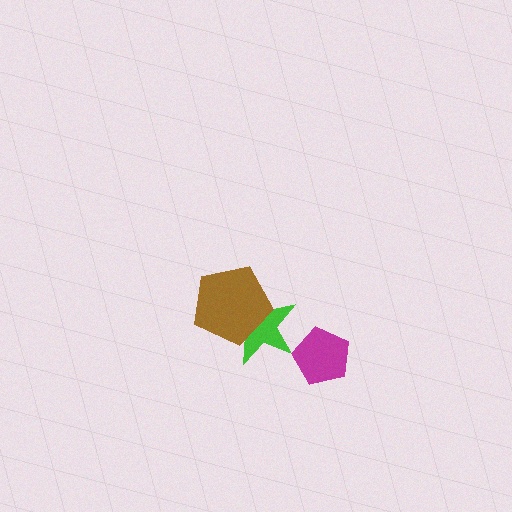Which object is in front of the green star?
The brown pentagon is in front of the green star.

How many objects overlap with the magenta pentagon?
0 objects overlap with the magenta pentagon.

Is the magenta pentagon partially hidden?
No, no other shape covers it.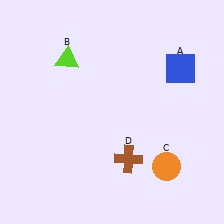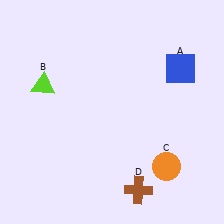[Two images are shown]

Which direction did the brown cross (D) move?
The brown cross (D) moved down.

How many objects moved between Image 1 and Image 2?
2 objects moved between the two images.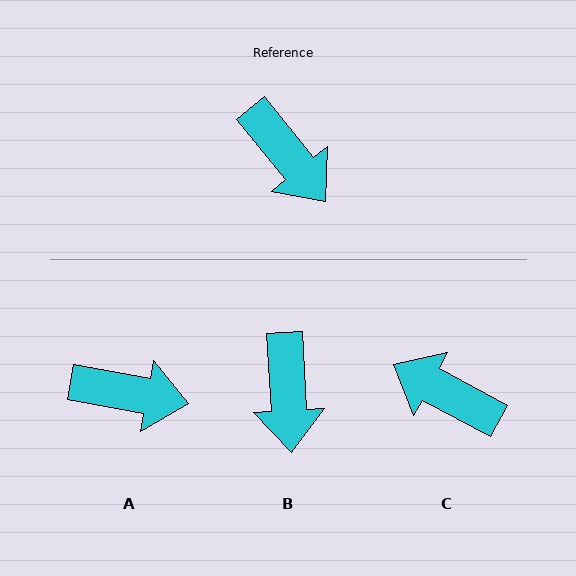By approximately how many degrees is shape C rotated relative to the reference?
Approximately 157 degrees clockwise.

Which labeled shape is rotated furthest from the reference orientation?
C, about 157 degrees away.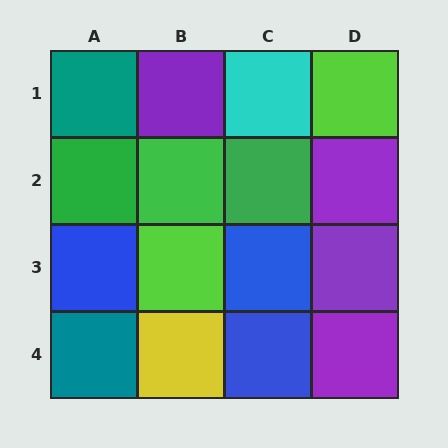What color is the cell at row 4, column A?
Teal.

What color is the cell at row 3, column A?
Blue.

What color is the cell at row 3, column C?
Blue.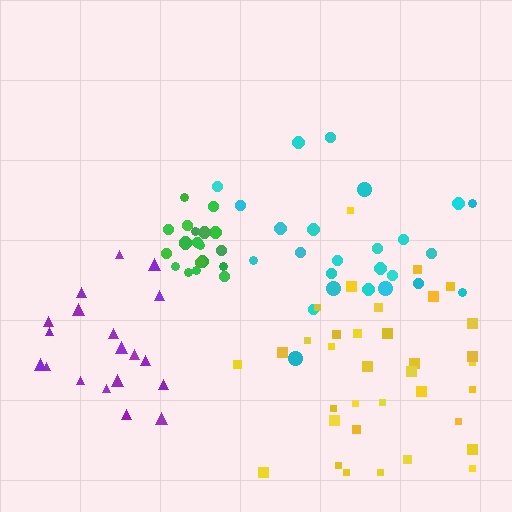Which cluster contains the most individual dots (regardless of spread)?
Yellow (35).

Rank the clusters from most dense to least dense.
green, purple, yellow, cyan.